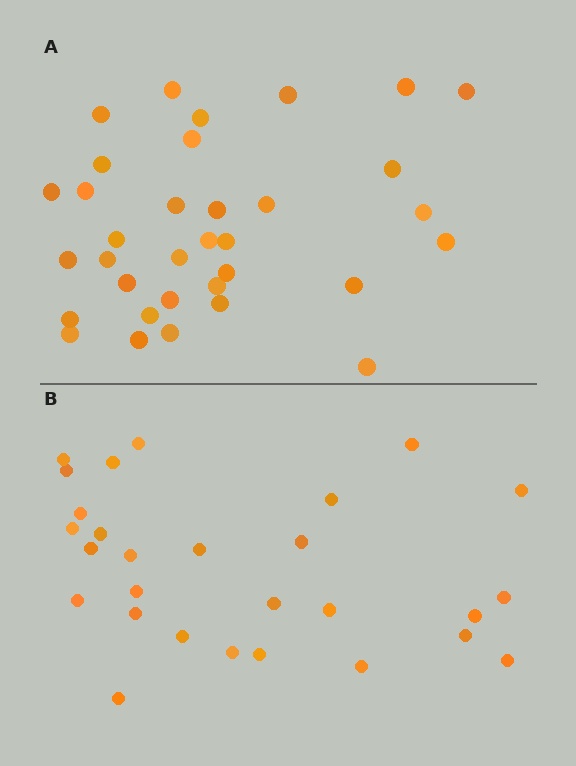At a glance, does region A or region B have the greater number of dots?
Region A (the top region) has more dots.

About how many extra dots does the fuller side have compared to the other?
Region A has about 6 more dots than region B.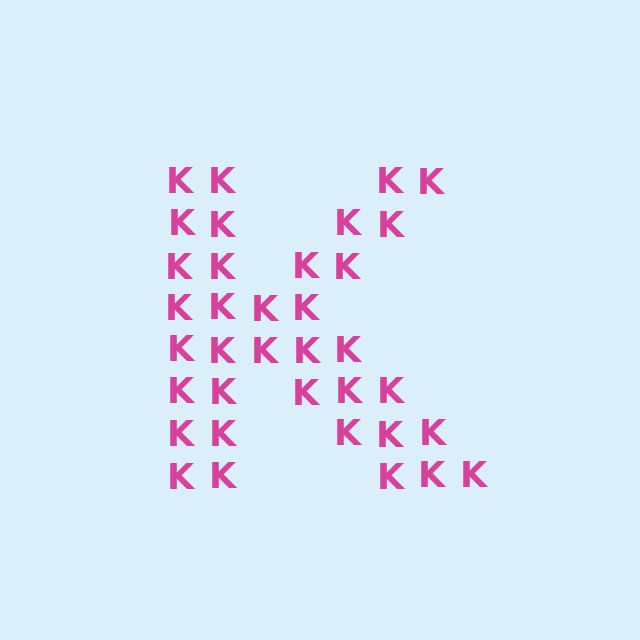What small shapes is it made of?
It is made of small letter K's.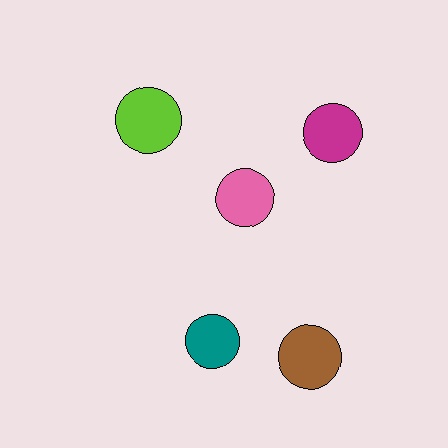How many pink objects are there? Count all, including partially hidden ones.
There is 1 pink object.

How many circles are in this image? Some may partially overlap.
There are 5 circles.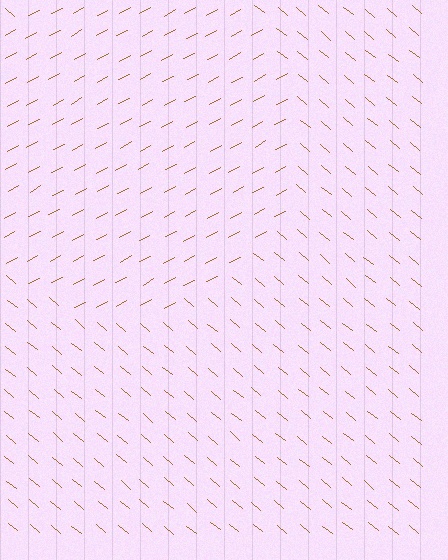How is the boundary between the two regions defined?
The boundary is defined purely by a change in line orientation (approximately 68 degrees difference). All lines are the same color and thickness.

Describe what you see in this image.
The image is filled with small brown line segments. A circle region in the image has lines oriented differently from the surrounding lines, creating a visible texture boundary.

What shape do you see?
I see a circle.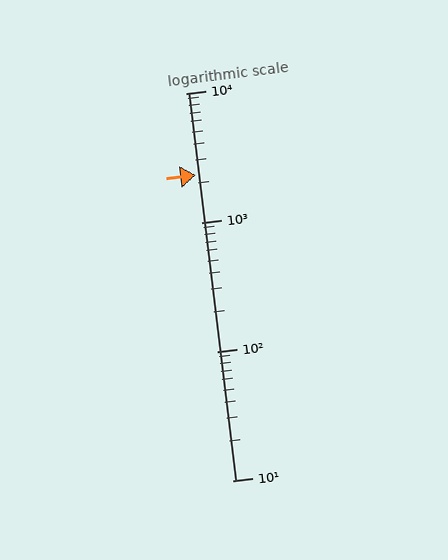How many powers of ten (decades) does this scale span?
The scale spans 3 decades, from 10 to 10000.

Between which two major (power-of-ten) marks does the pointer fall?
The pointer is between 1000 and 10000.